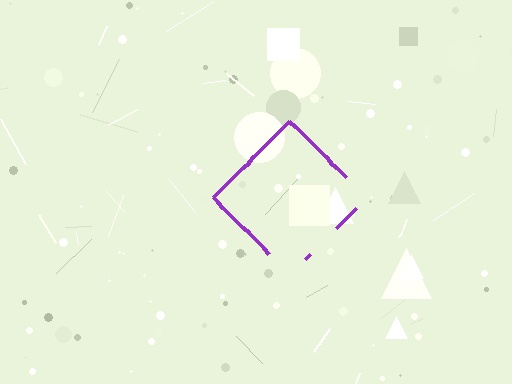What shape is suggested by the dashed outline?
The dashed outline suggests a diamond.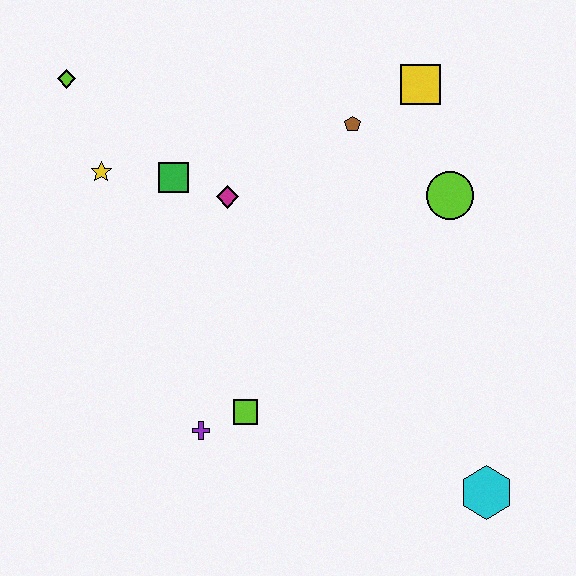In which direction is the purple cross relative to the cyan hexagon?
The purple cross is to the left of the cyan hexagon.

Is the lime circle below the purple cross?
No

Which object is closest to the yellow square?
The brown pentagon is closest to the yellow square.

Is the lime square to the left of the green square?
No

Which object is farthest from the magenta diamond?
The cyan hexagon is farthest from the magenta diamond.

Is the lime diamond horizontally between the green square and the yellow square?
No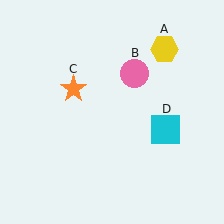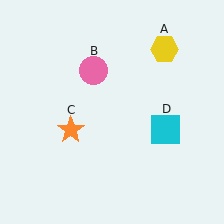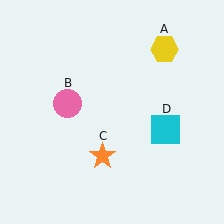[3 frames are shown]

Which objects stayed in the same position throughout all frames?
Yellow hexagon (object A) and cyan square (object D) remained stationary.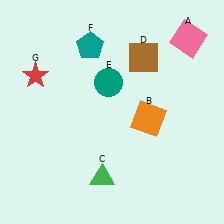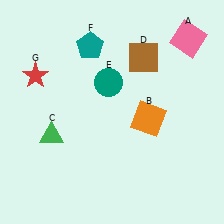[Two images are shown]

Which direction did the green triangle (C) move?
The green triangle (C) moved left.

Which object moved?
The green triangle (C) moved left.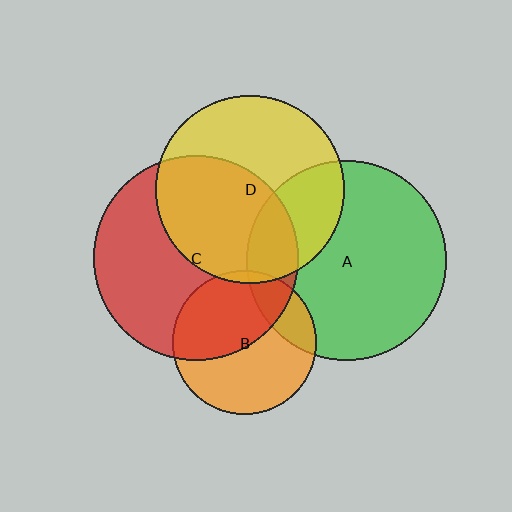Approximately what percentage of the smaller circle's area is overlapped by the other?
Approximately 20%.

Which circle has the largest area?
Circle C (red).